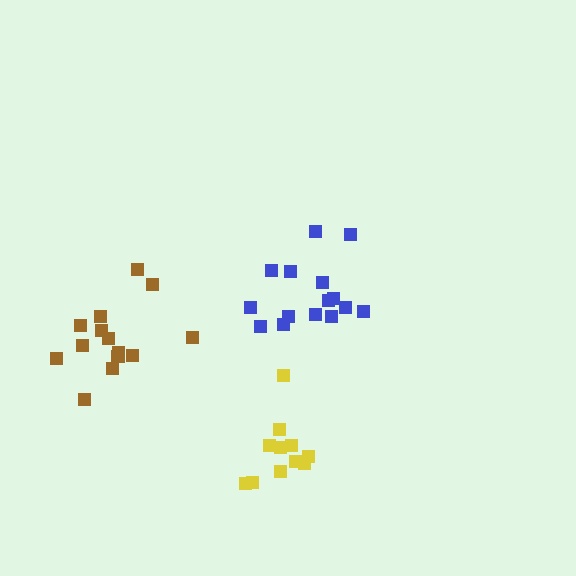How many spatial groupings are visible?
There are 3 spatial groupings.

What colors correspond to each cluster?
The clusters are colored: yellow, brown, blue.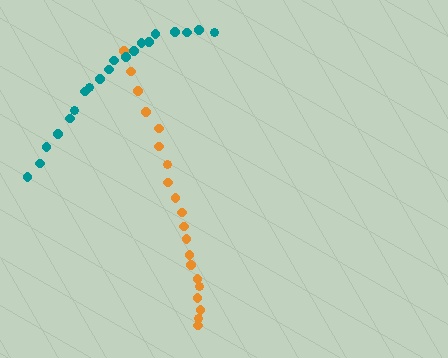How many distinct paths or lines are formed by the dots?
There are 2 distinct paths.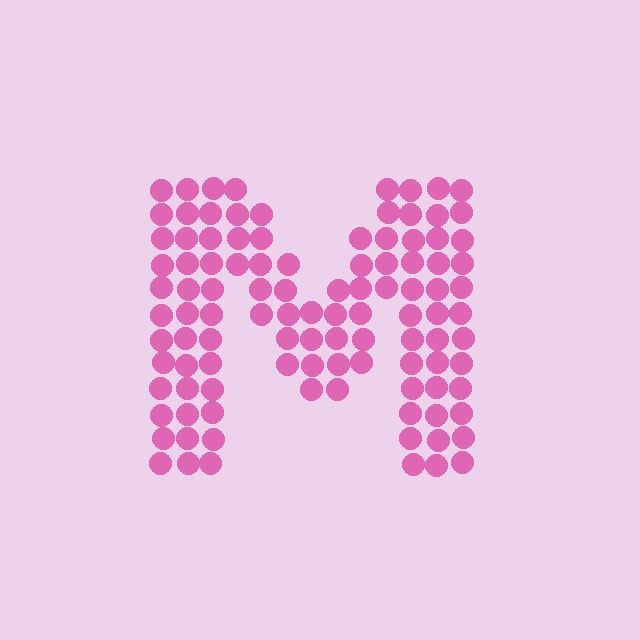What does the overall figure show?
The overall figure shows the letter M.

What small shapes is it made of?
It is made of small circles.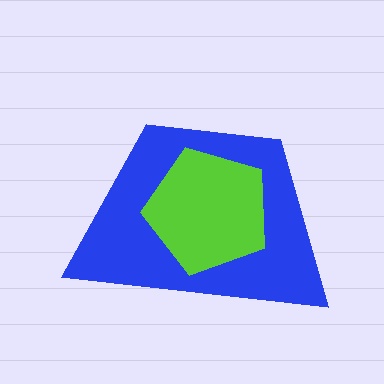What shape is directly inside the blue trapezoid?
The lime pentagon.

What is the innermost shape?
The lime pentagon.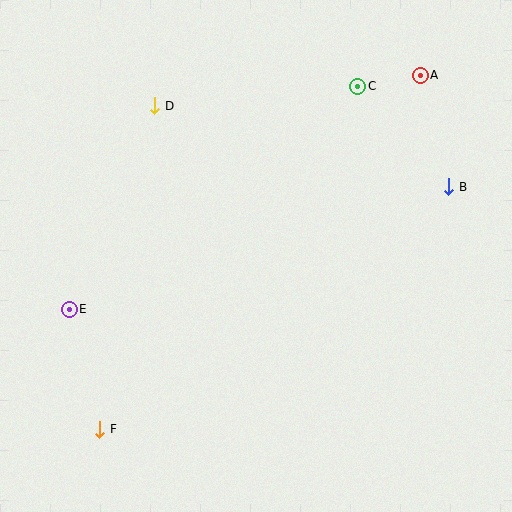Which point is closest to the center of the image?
Point D at (155, 106) is closest to the center.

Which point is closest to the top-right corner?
Point A is closest to the top-right corner.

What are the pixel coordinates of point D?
Point D is at (155, 106).